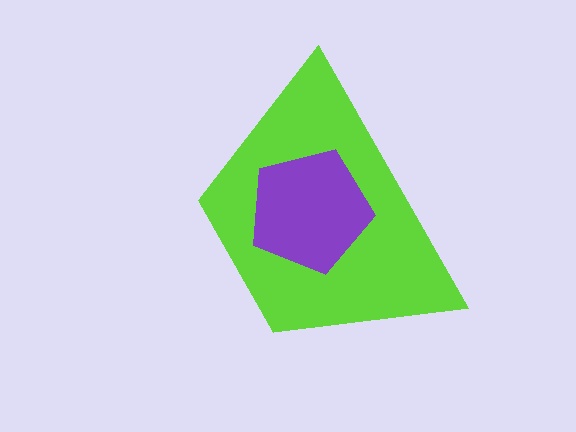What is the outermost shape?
The lime trapezoid.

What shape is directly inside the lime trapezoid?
The purple pentagon.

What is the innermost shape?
The purple pentagon.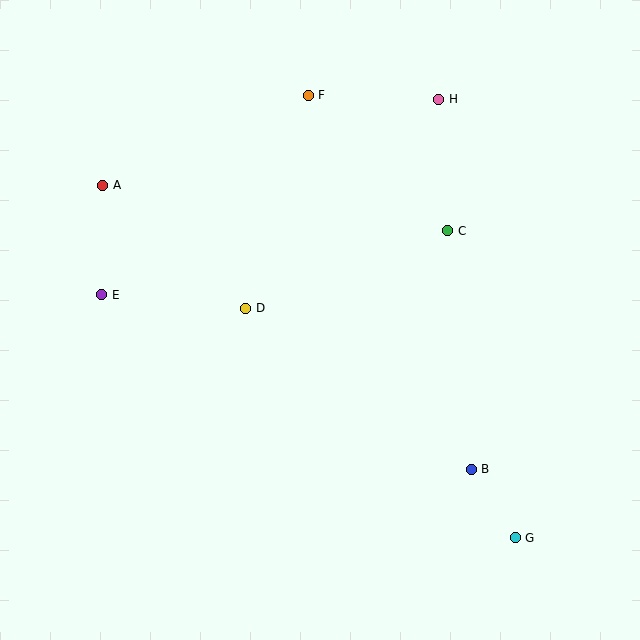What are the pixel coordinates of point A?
Point A is at (103, 185).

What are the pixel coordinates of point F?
Point F is at (308, 95).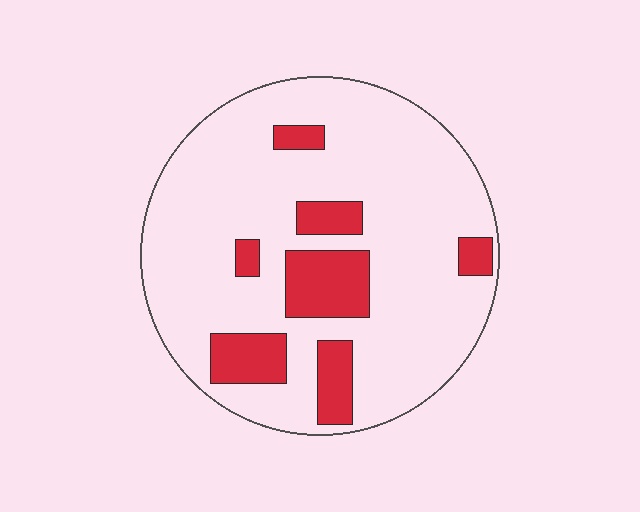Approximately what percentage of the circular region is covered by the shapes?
Approximately 20%.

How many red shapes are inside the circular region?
7.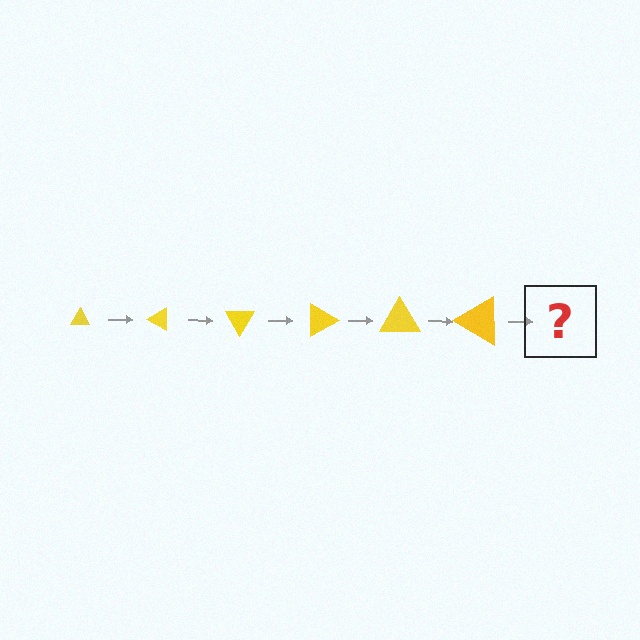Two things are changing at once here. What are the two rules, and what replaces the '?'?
The two rules are that the triangle grows larger each step and it rotates 30 degrees each step. The '?' should be a triangle, larger than the previous one and rotated 180 degrees from the start.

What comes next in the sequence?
The next element should be a triangle, larger than the previous one and rotated 180 degrees from the start.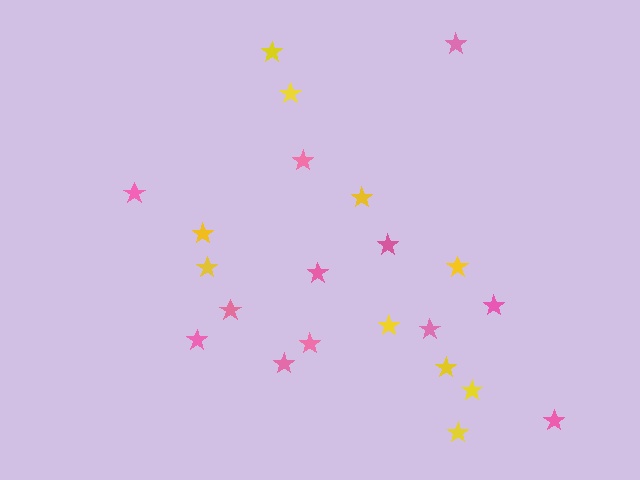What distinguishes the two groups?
There are 2 groups: one group of yellow stars (10) and one group of pink stars (12).